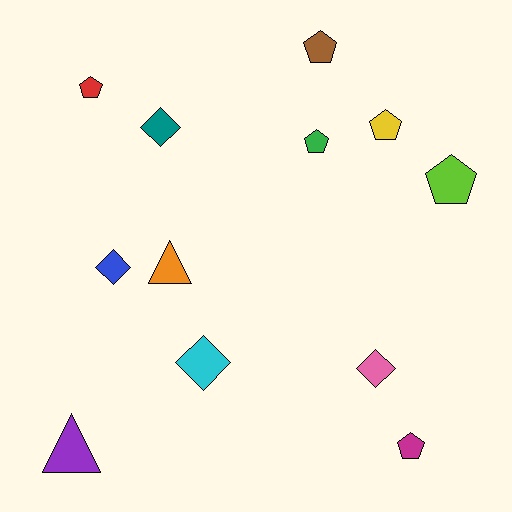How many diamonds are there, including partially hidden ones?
There are 4 diamonds.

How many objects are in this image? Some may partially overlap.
There are 12 objects.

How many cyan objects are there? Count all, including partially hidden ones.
There is 1 cyan object.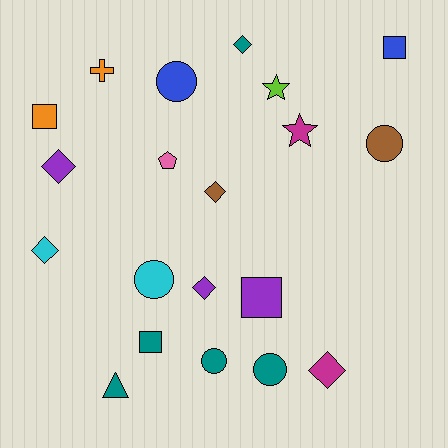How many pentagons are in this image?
There is 1 pentagon.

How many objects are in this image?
There are 20 objects.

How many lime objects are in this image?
There is 1 lime object.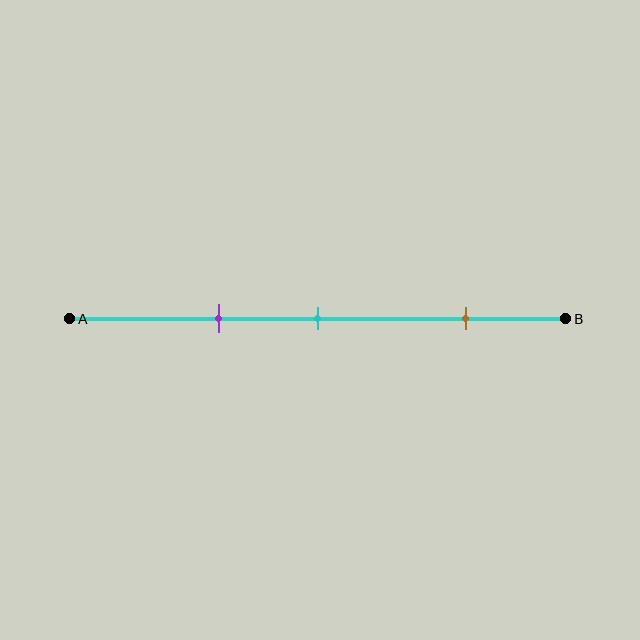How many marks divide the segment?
There are 3 marks dividing the segment.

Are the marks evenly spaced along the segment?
No, the marks are not evenly spaced.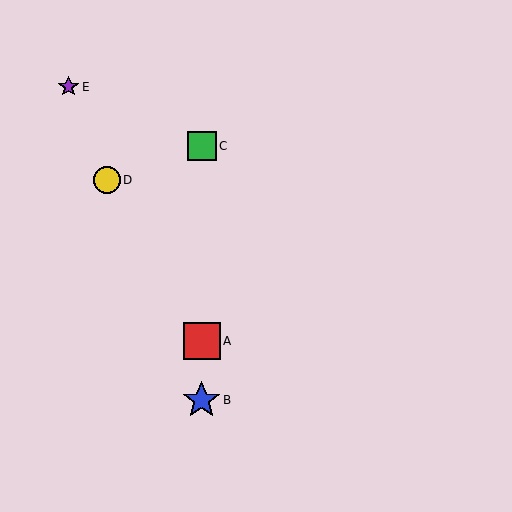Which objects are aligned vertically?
Objects A, B, C are aligned vertically.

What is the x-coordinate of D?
Object D is at x≈107.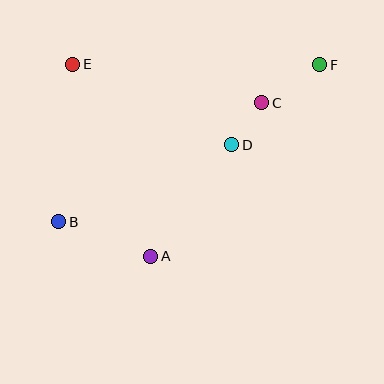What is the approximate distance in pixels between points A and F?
The distance between A and F is approximately 255 pixels.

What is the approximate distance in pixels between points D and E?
The distance between D and E is approximately 178 pixels.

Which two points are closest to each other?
Points C and D are closest to each other.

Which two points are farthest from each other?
Points B and F are farthest from each other.